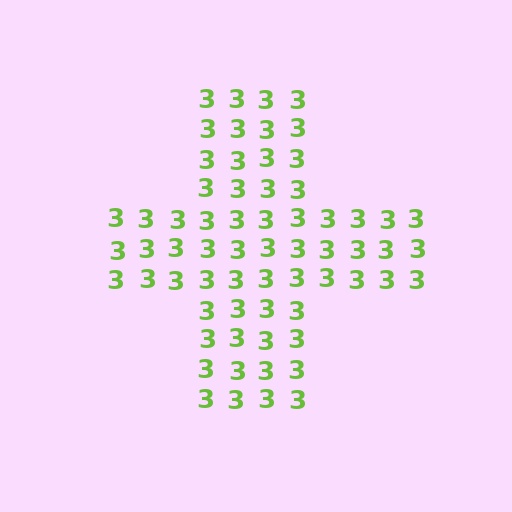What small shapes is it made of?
It is made of small digit 3's.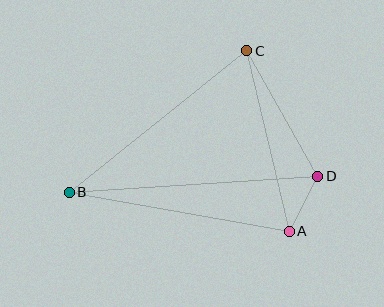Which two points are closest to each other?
Points A and D are closest to each other.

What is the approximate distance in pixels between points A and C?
The distance between A and C is approximately 185 pixels.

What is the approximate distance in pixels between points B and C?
The distance between B and C is approximately 227 pixels.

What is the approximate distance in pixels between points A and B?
The distance between A and B is approximately 223 pixels.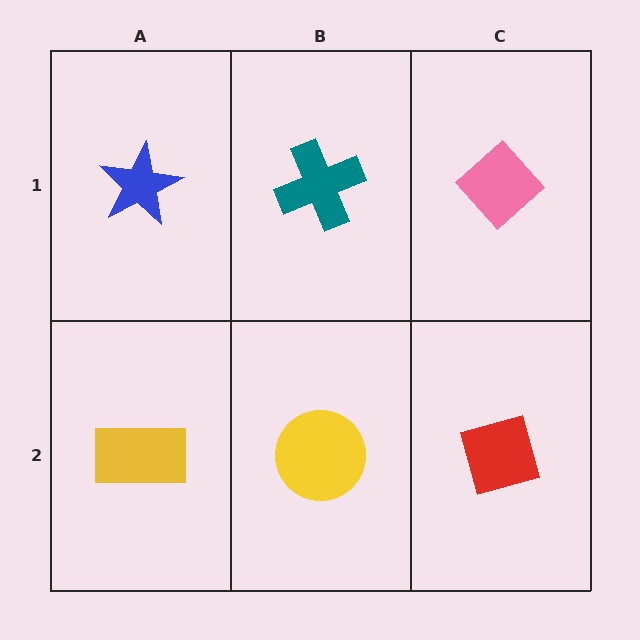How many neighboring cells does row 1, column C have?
2.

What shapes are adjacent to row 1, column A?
A yellow rectangle (row 2, column A), a teal cross (row 1, column B).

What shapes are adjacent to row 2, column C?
A pink diamond (row 1, column C), a yellow circle (row 2, column B).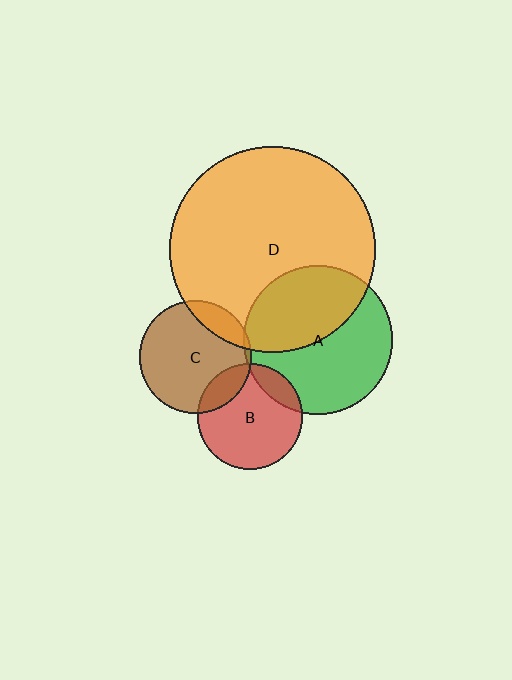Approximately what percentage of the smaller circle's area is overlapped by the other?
Approximately 5%.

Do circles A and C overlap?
Yes.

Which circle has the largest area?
Circle D (orange).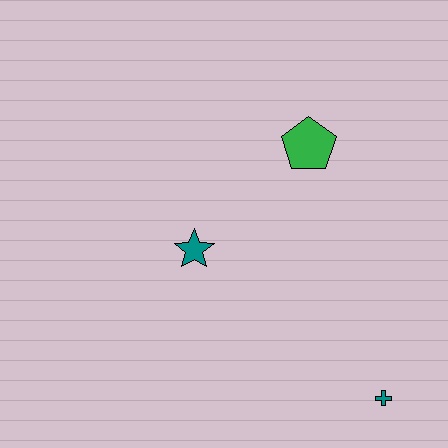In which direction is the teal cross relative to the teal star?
The teal cross is to the right of the teal star.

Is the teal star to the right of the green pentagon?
No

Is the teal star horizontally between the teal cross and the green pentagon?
No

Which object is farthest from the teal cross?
The green pentagon is farthest from the teal cross.